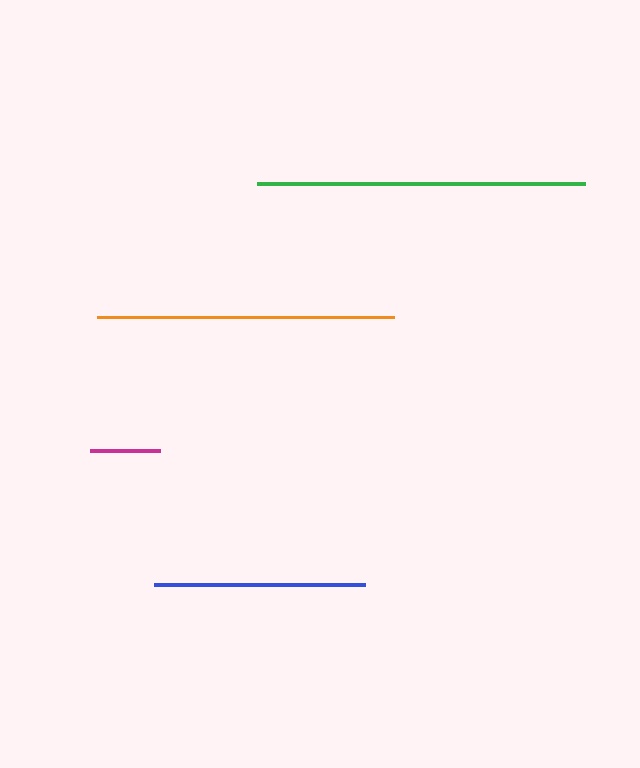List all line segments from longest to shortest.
From longest to shortest: green, orange, blue, magenta.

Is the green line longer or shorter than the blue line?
The green line is longer than the blue line.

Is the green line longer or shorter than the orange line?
The green line is longer than the orange line.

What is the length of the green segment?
The green segment is approximately 328 pixels long.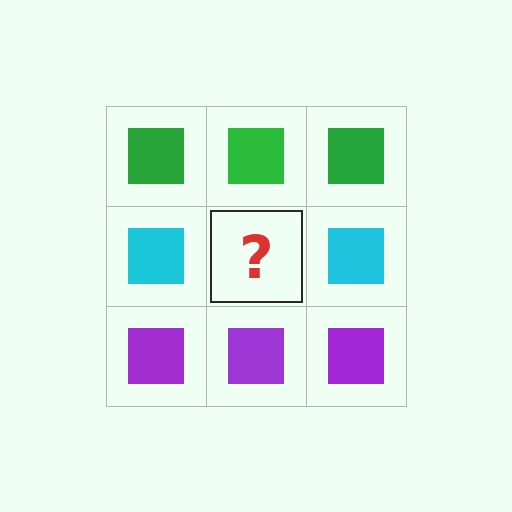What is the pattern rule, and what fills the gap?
The rule is that each row has a consistent color. The gap should be filled with a cyan square.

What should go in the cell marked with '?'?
The missing cell should contain a cyan square.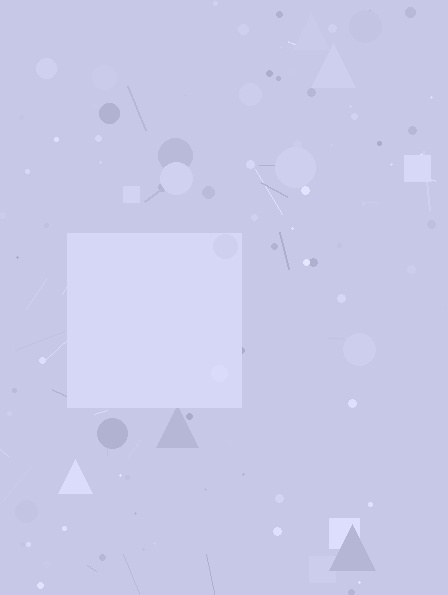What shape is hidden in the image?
A square is hidden in the image.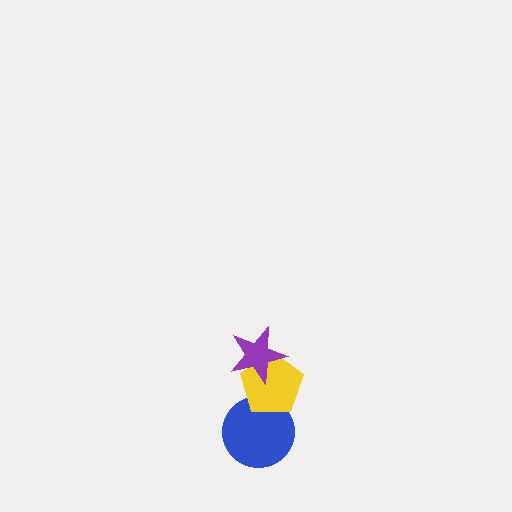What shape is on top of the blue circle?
The yellow pentagon is on top of the blue circle.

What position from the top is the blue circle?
The blue circle is 3rd from the top.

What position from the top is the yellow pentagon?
The yellow pentagon is 2nd from the top.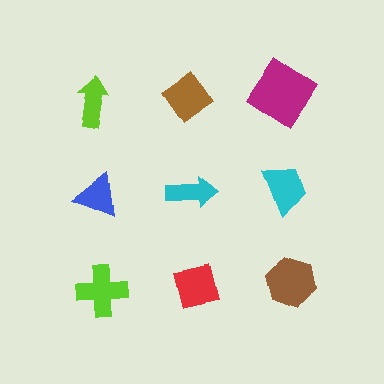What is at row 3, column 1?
A lime cross.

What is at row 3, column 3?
A brown hexagon.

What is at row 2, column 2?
A cyan arrow.